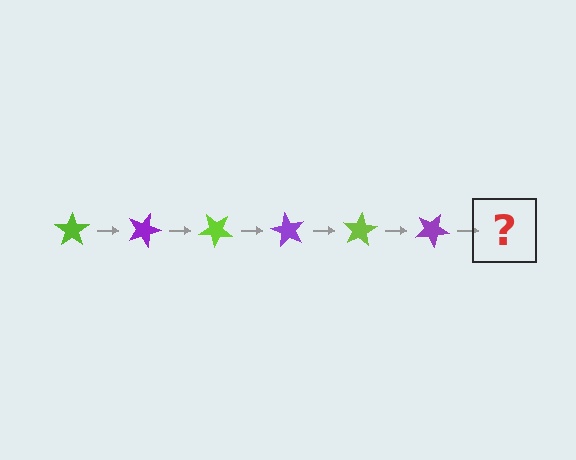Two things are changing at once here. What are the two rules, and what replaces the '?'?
The two rules are that it rotates 20 degrees each step and the color cycles through lime and purple. The '?' should be a lime star, rotated 120 degrees from the start.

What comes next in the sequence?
The next element should be a lime star, rotated 120 degrees from the start.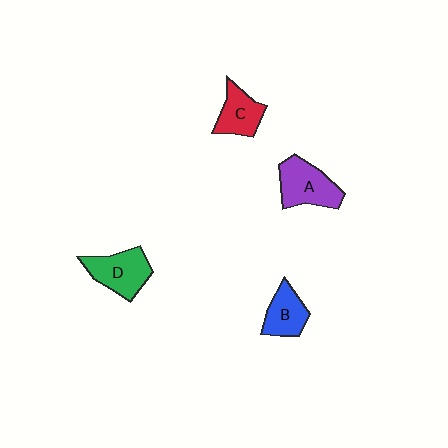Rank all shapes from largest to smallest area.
From largest to smallest: A (purple), D (green), C (red), B (blue).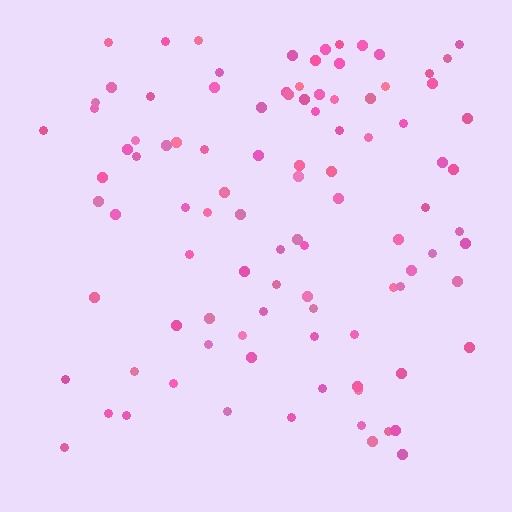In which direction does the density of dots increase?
From bottom to top, with the top side densest.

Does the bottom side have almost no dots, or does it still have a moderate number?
Still a moderate number, just noticeably fewer than the top.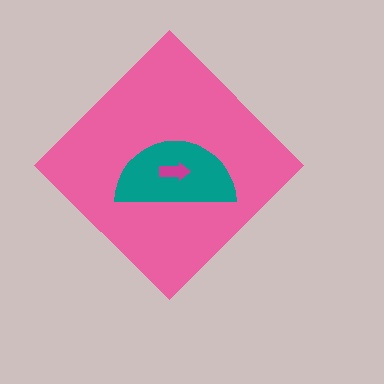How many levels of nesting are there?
3.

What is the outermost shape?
The pink diamond.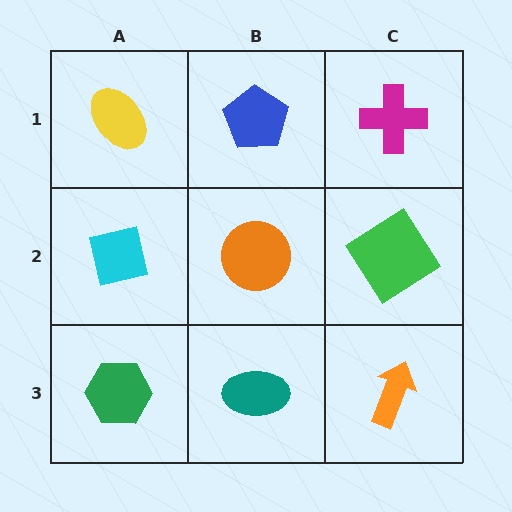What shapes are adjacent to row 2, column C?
A magenta cross (row 1, column C), an orange arrow (row 3, column C), an orange circle (row 2, column B).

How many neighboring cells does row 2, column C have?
3.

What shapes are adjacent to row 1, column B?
An orange circle (row 2, column B), a yellow ellipse (row 1, column A), a magenta cross (row 1, column C).